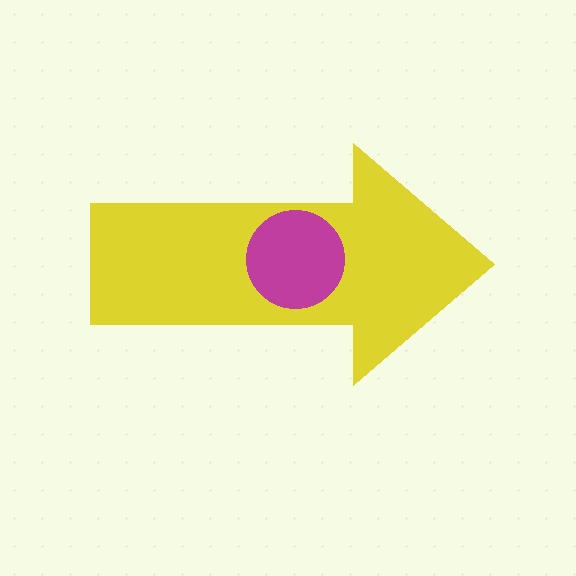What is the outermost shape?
The yellow arrow.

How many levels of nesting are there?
2.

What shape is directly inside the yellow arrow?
The magenta circle.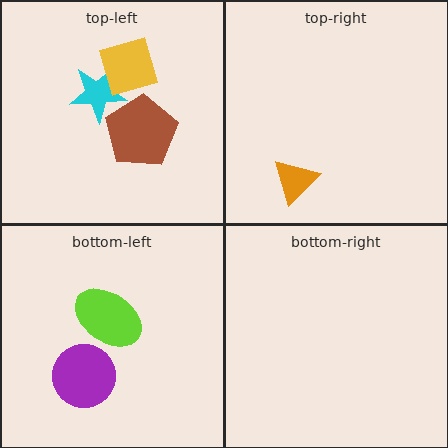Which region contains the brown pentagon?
The top-left region.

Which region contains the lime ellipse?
The bottom-left region.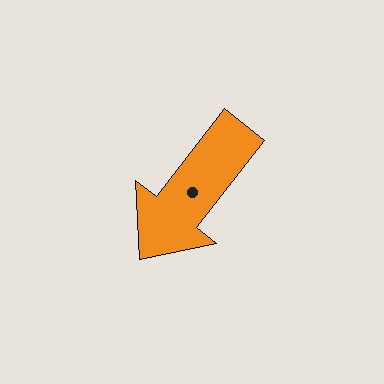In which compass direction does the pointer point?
Southwest.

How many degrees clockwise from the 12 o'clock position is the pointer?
Approximately 218 degrees.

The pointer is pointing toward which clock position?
Roughly 7 o'clock.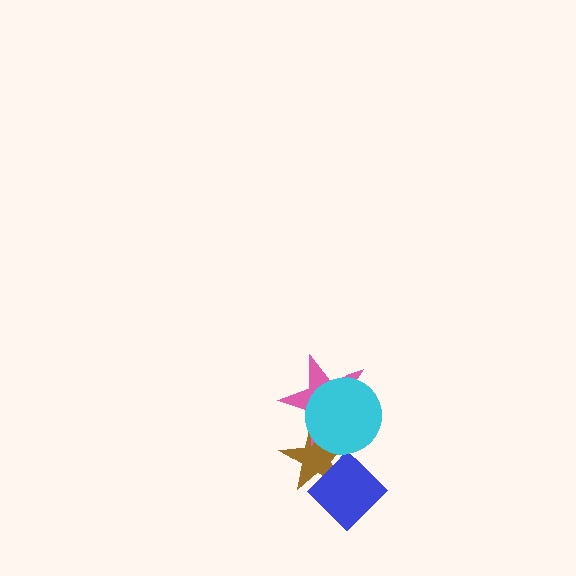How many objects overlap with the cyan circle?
2 objects overlap with the cyan circle.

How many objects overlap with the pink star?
2 objects overlap with the pink star.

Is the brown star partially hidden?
Yes, it is partially covered by another shape.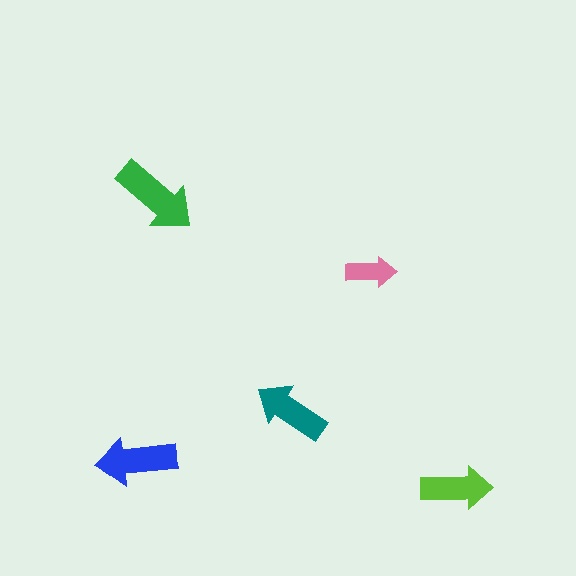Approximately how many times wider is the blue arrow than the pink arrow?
About 1.5 times wider.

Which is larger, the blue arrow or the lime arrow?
The blue one.